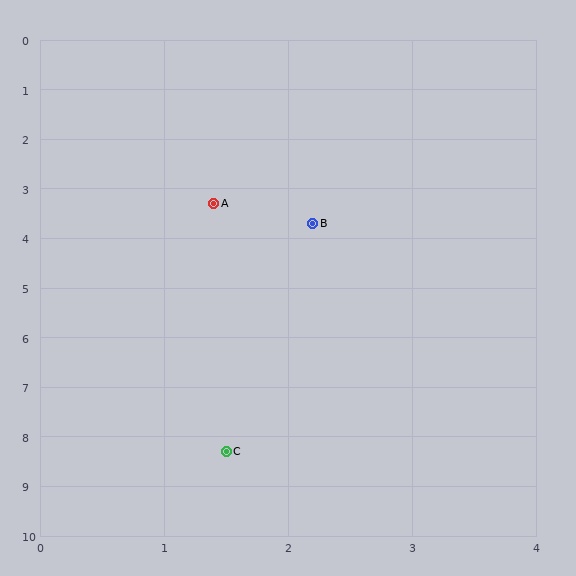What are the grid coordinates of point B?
Point B is at approximately (2.2, 3.7).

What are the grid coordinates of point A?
Point A is at approximately (1.4, 3.3).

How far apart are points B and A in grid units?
Points B and A are about 0.9 grid units apart.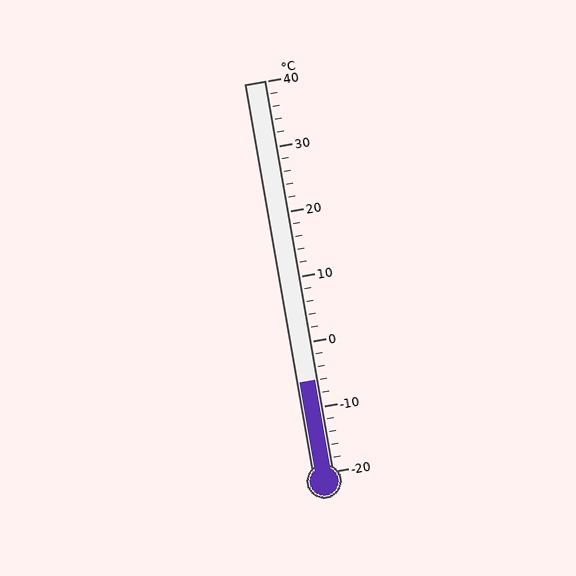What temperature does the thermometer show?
The thermometer shows approximately -6°C.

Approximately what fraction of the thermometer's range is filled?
The thermometer is filled to approximately 25% of its range.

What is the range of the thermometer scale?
The thermometer scale ranges from -20°C to 40°C.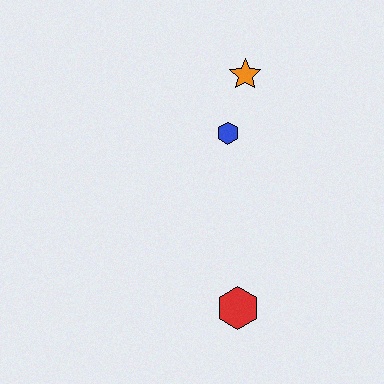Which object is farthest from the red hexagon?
The orange star is farthest from the red hexagon.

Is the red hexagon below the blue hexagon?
Yes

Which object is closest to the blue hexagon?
The orange star is closest to the blue hexagon.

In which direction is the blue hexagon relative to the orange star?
The blue hexagon is below the orange star.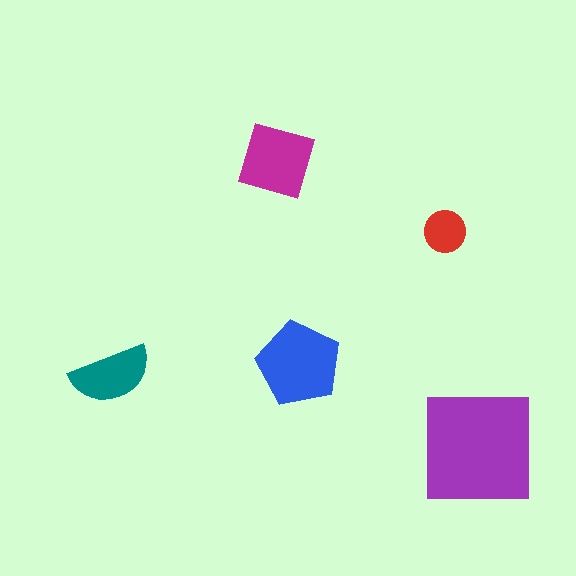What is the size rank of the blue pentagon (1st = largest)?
2nd.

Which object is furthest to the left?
The teal semicircle is leftmost.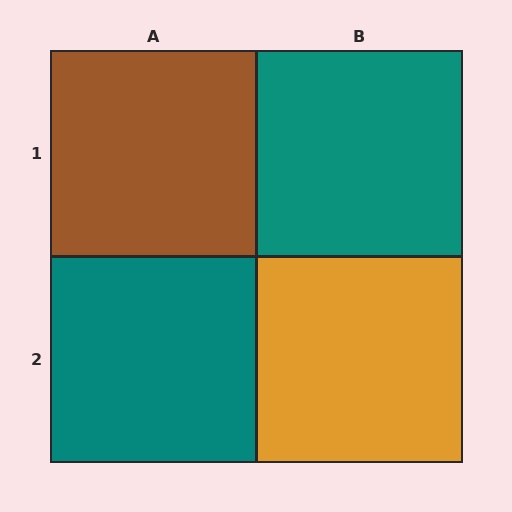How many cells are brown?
1 cell is brown.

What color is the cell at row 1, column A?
Brown.